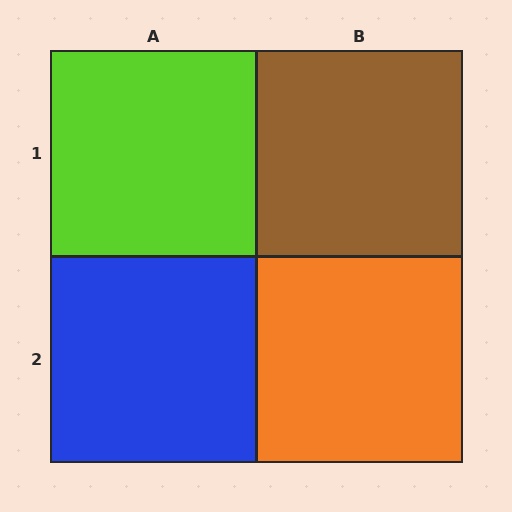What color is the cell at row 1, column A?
Lime.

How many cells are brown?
1 cell is brown.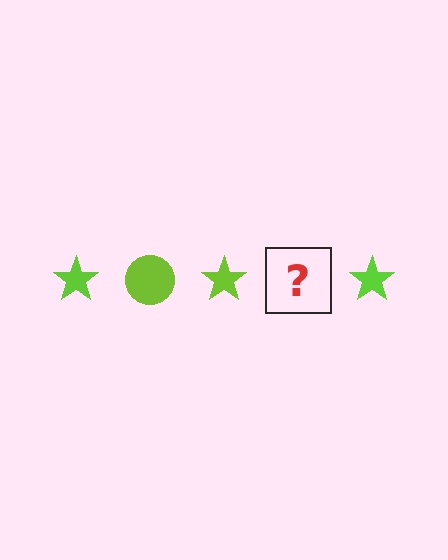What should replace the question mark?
The question mark should be replaced with a lime circle.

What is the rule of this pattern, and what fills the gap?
The rule is that the pattern cycles through star, circle shapes in lime. The gap should be filled with a lime circle.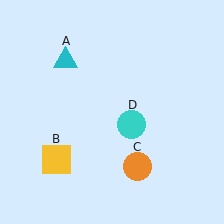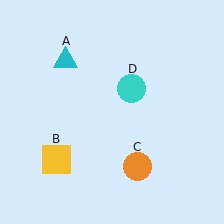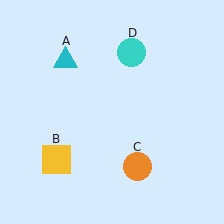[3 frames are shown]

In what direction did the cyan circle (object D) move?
The cyan circle (object D) moved up.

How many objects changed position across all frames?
1 object changed position: cyan circle (object D).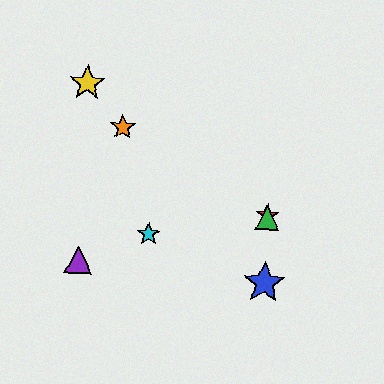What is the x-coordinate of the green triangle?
The green triangle is at x≈267.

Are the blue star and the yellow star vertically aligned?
No, the blue star is at x≈264 and the yellow star is at x≈87.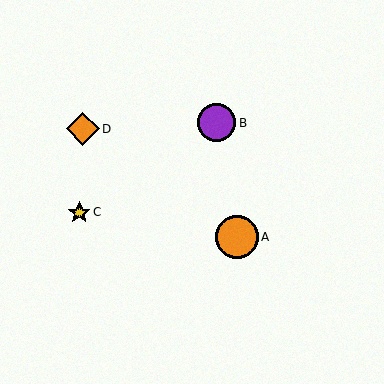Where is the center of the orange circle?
The center of the orange circle is at (237, 237).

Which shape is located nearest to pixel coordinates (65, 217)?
The yellow star (labeled C) at (79, 212) is nearest to that location.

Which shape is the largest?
The orange circle (labeled A) is the largest.